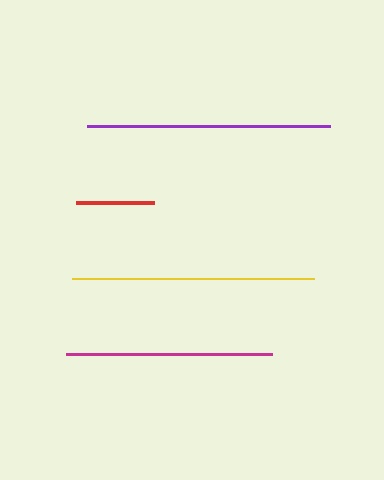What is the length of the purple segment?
The purple segment is approximately 243 pixels long.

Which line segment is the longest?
The purple line is the longest at approximately 243 pixels.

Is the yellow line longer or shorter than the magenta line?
The yellow line is longer than the magenta line.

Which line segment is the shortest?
The red line is the shortest at approximately 78 pixels.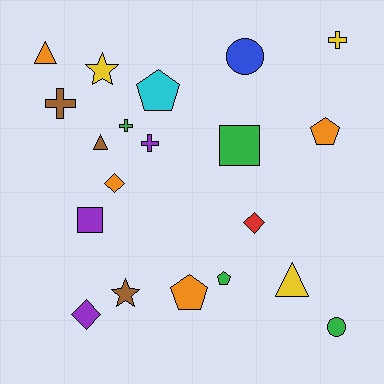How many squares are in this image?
There are 2 squares.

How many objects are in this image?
There are 20 objects.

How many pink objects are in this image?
There are no pink objects.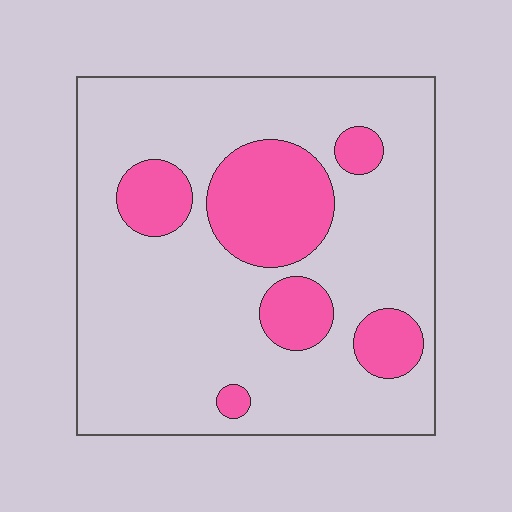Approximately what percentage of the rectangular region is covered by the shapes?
Approximately 20%.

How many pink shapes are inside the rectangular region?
6.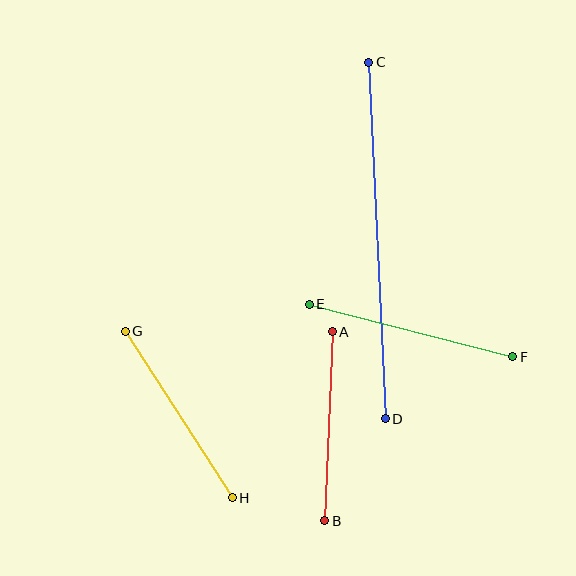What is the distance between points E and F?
The distance is approximately 210 pixels.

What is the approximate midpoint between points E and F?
The midpoint is at approximately (411, 330) pixels.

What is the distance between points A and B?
The distance is approximately 189 pixels.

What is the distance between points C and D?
The distance is approximately 357 pixels.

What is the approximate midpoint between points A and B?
The midpoint is at approximately (328, 426) pixels.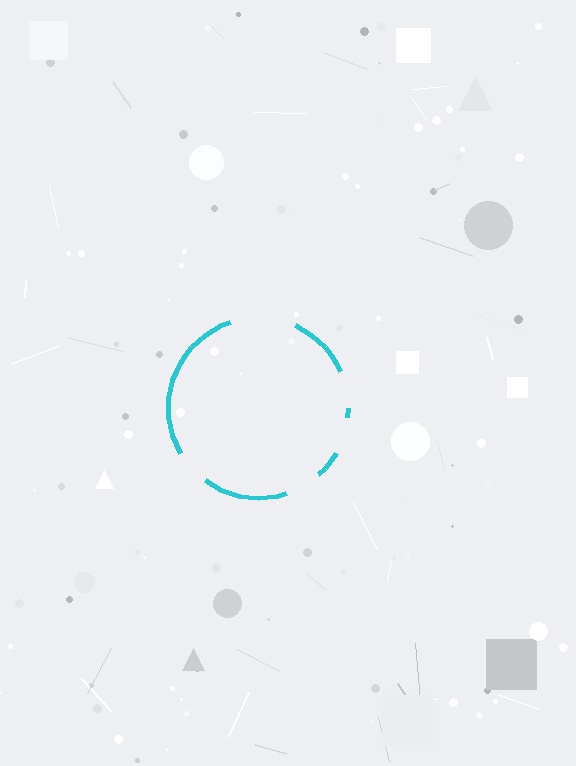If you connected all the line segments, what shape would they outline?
They would outline a circle.